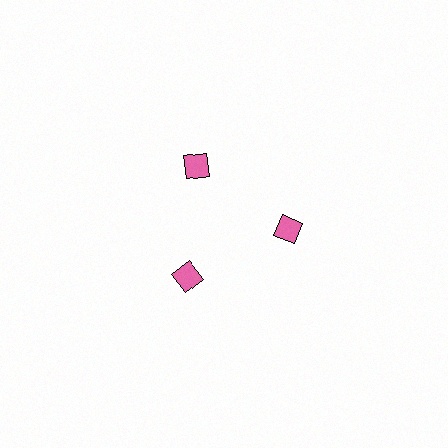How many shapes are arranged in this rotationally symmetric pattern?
There are 3 shapes, arranged in 3 groups of 1.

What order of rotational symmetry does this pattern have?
This pattern has 3-fold rotational symmetry.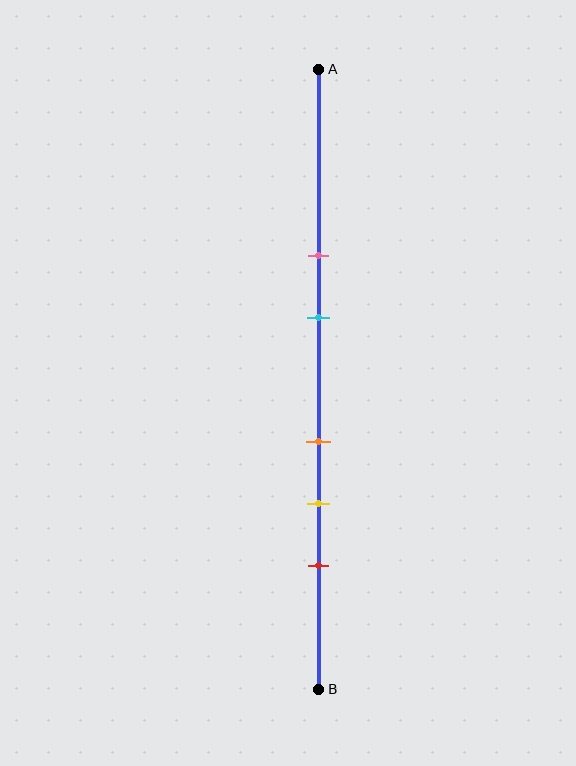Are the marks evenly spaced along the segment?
No, the marks are not evenly spaced.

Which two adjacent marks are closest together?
The orange and yellow marks are the closest adjacent pair.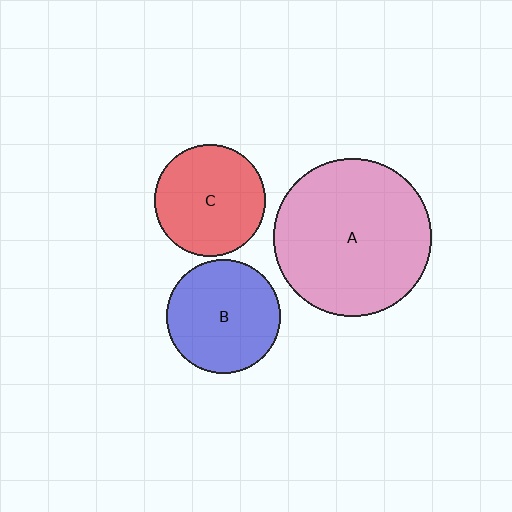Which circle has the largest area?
Circle A (pink).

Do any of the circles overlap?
No, none of the circles overlap.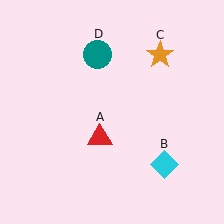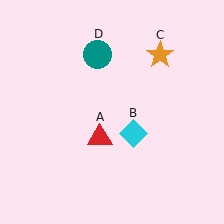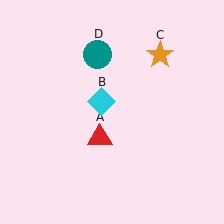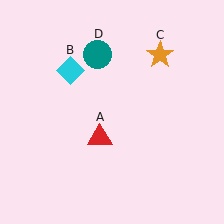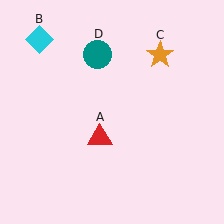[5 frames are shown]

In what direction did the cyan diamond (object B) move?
The cyan diamond (object B) moved up and to the left.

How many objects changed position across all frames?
1 object changed position: cyan diamond (object B).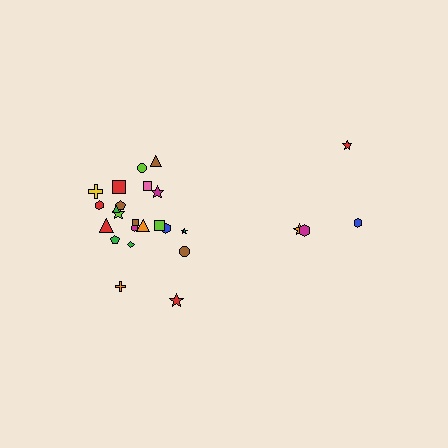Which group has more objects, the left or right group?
The left group.